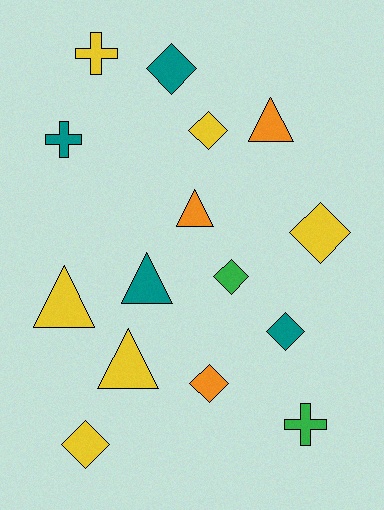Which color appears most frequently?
Yellow, with 6 objects.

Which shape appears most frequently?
Diamond, with 7 objects.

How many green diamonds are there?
There is 1 green diamond.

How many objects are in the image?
There are 15 objects.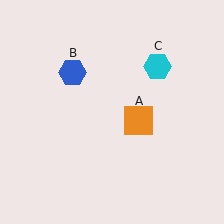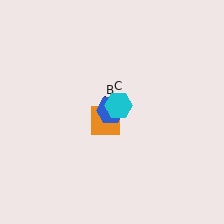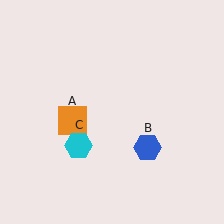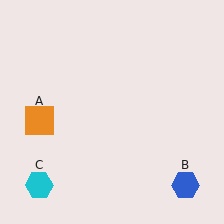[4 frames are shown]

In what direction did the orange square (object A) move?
The orange square (object A) moved left.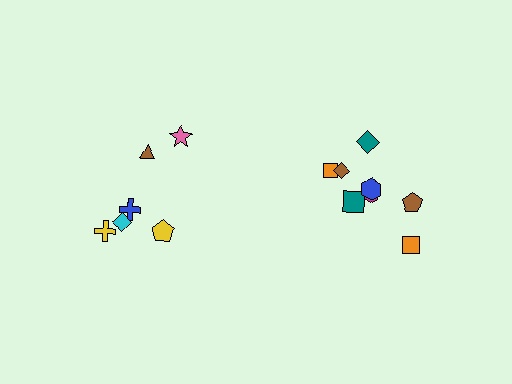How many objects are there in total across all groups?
There are 14 objects.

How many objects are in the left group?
There are 6 objects.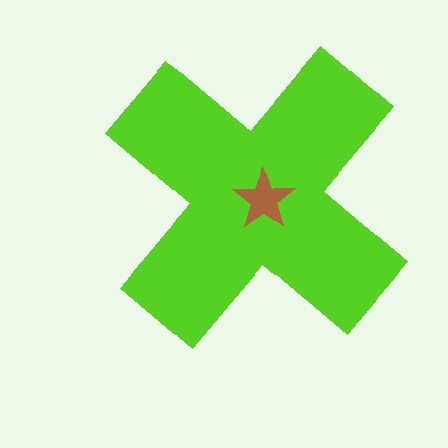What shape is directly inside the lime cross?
The brown star.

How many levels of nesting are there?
2.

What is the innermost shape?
The brown star.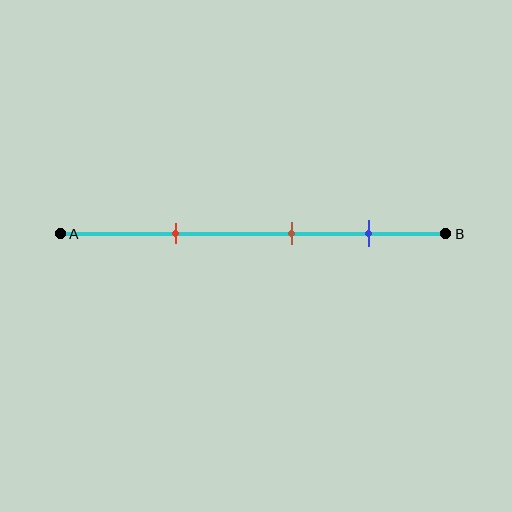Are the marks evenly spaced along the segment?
Yes, the marks are approximately evenly spaced.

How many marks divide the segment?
There are 3 marks dividing the segment.